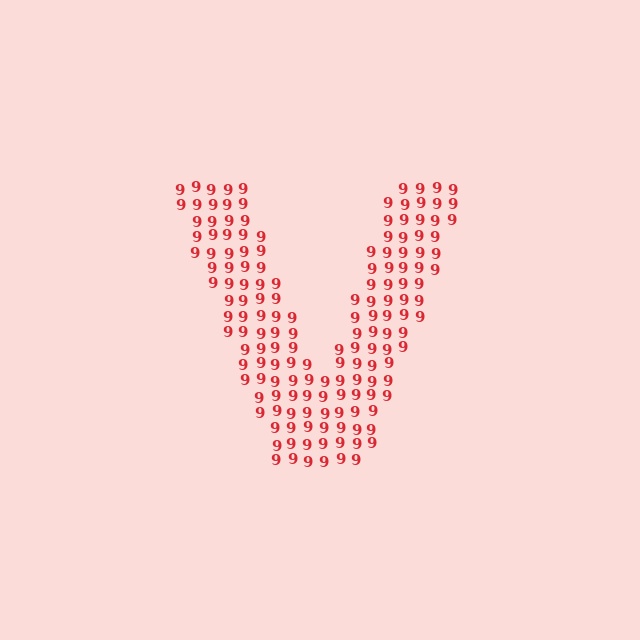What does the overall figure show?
The overall figure shows the letter V.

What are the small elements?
The small elements are digit 9's.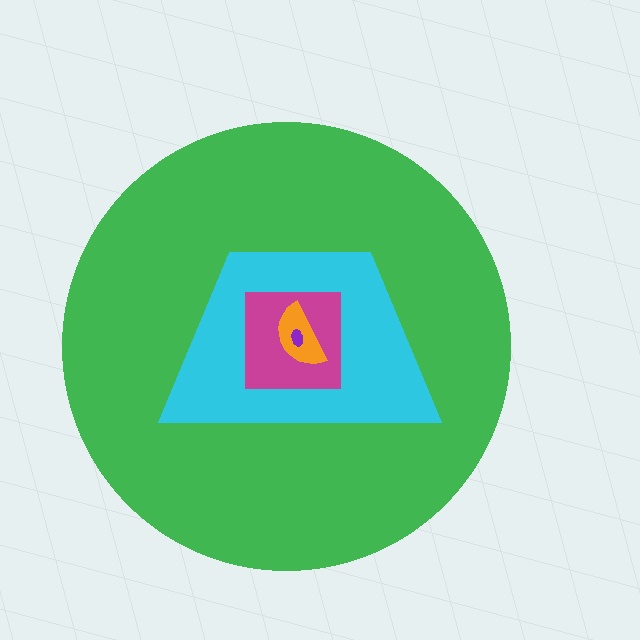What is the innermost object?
The purple ellipse.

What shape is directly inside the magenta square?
The orange semicircle.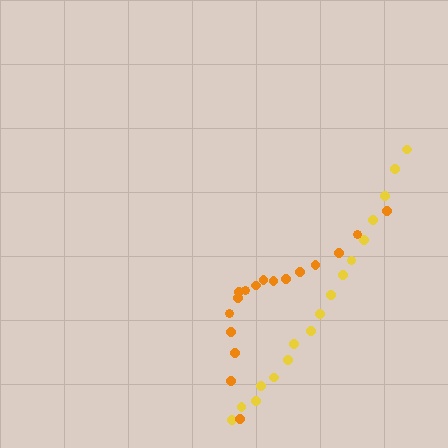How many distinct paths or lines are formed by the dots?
There are 2 distinct paths.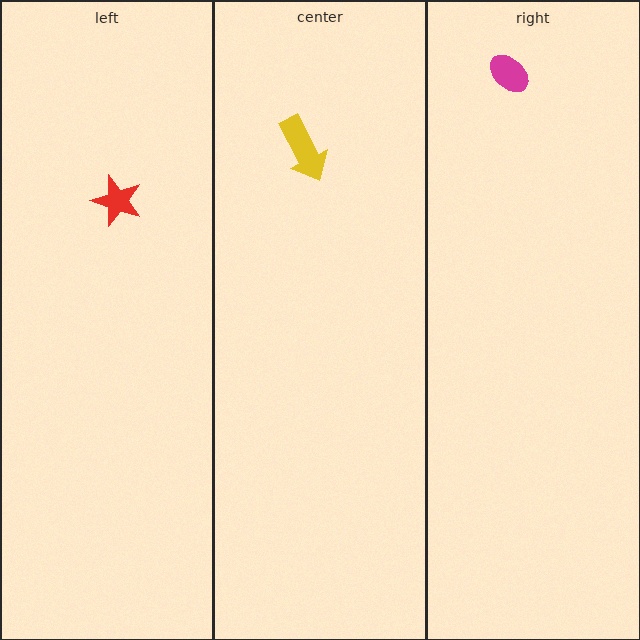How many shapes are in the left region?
1.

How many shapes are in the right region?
1.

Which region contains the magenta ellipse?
The right region.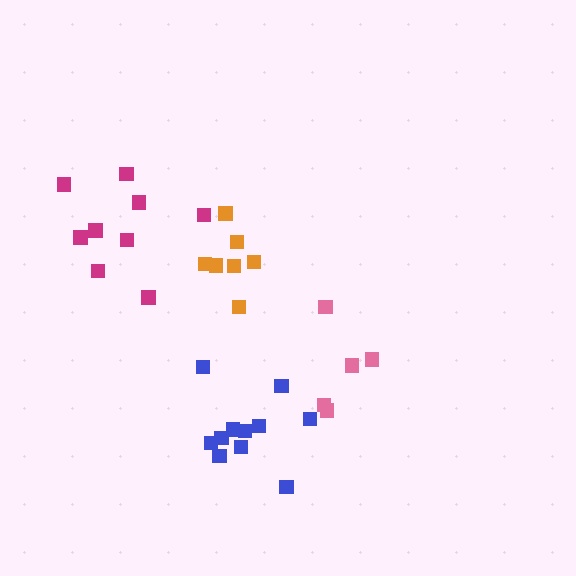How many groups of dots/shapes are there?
There are 4 groups.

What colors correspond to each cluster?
The clusters are colored: pink, magenta, orange, blue.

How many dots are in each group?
Group 1: 5 dots, Group 2: 9 dots, Group 3: 7 dots, Group 4: 11 dots (32 total).